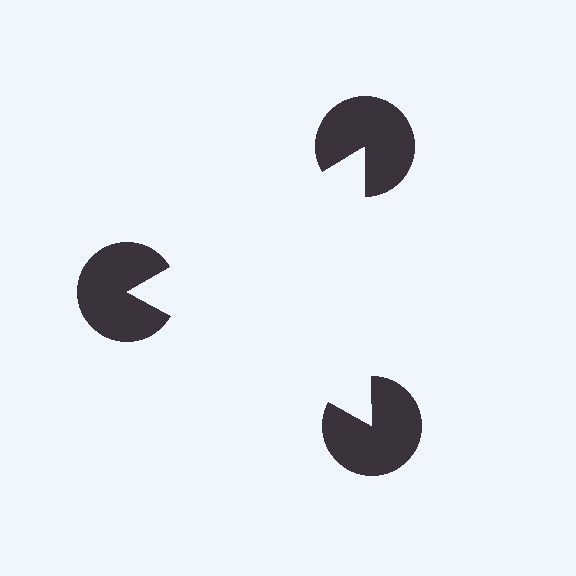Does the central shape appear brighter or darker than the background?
It typically appears slightly brighter than the background, even though no actual brightness change is drawn.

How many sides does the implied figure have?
3 sides.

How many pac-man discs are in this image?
There are 3 — one at each vertex of the illusory triangle.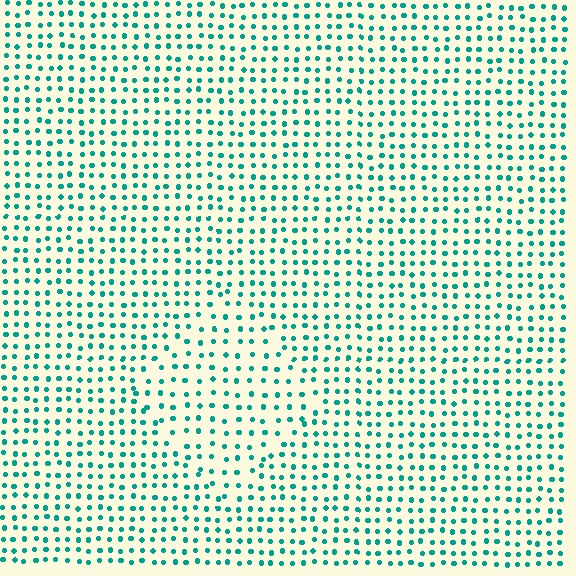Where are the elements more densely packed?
The elements are more densely packed outside the diamond boundary.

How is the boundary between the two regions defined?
The boundary is defined by a change in element density (approximately 1.5x ratio). All elements are the same color, size, and shape.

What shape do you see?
I see a diamond.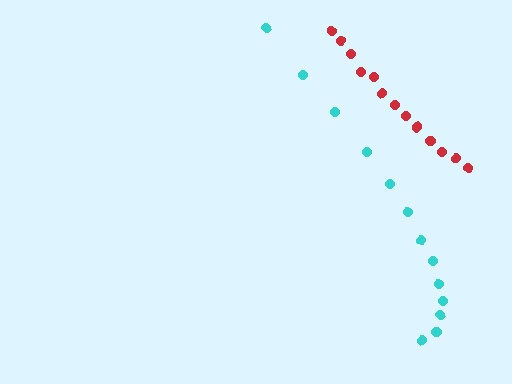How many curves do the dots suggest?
There are 2 distinct paths.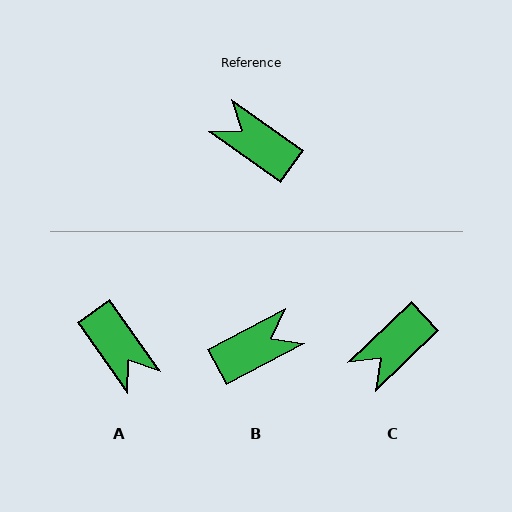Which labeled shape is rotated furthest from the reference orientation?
A, about 161 degrees away.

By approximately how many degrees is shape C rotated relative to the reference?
Approximately 79 degrees counter-clockwise.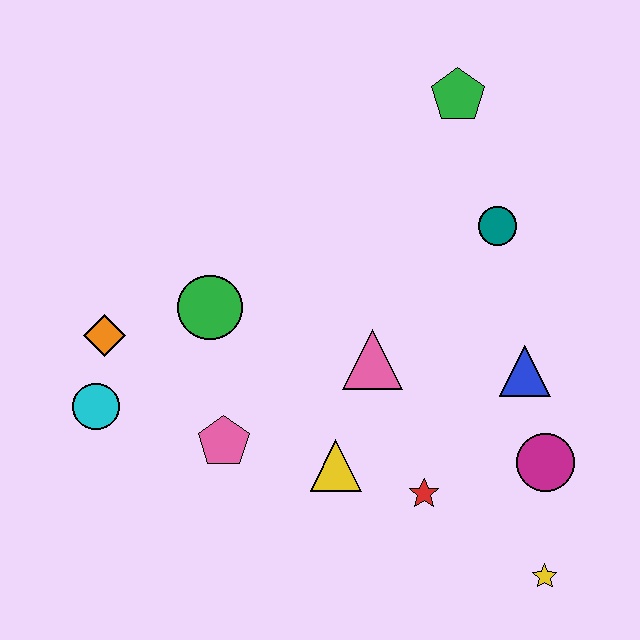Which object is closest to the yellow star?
The magenta circle is closest to the yellow star.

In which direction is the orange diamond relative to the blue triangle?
The orange diamond is to the left of the blue triangle.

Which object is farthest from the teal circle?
The cyan circle is farthest from the teal circle.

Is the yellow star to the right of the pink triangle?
Yes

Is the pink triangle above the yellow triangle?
Yes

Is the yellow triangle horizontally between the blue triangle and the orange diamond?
Yes